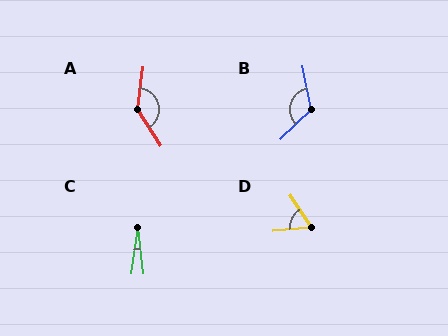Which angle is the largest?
A, at approximately 139 degrees.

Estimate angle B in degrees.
Approximately 122 degrees.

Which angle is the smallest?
C, at approximately 16 degrees.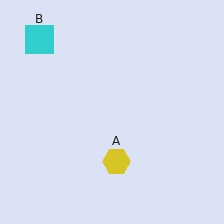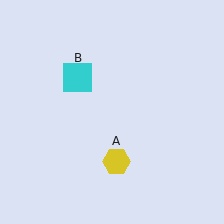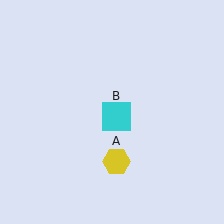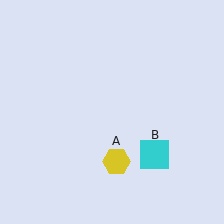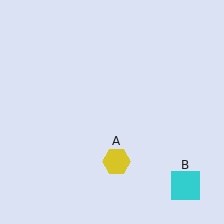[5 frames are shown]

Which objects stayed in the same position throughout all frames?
Yellow hexagon (object A) remained stationary.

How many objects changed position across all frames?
1 object changed position: cyan square (object B).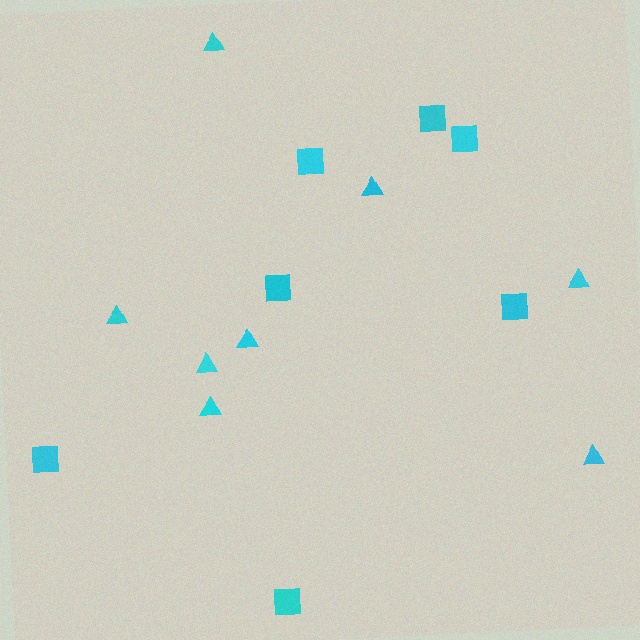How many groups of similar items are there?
There are 2 groups: one group of squares (7) and one group of triangles (8).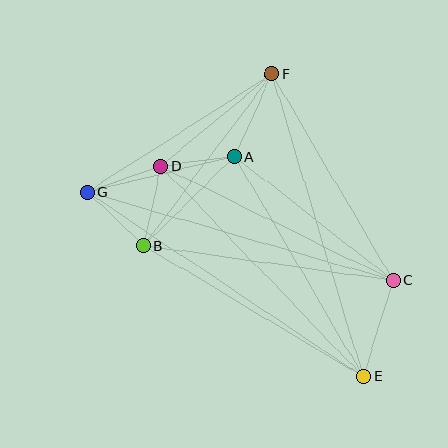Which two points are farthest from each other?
Points E and G are farthest from each other.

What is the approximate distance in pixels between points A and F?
The distance between A and F is approximately 90 pixels.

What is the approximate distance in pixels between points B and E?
The distance between B and E is approximately 256 pixels.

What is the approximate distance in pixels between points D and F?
The distance between D and F is approximately 144 pixels.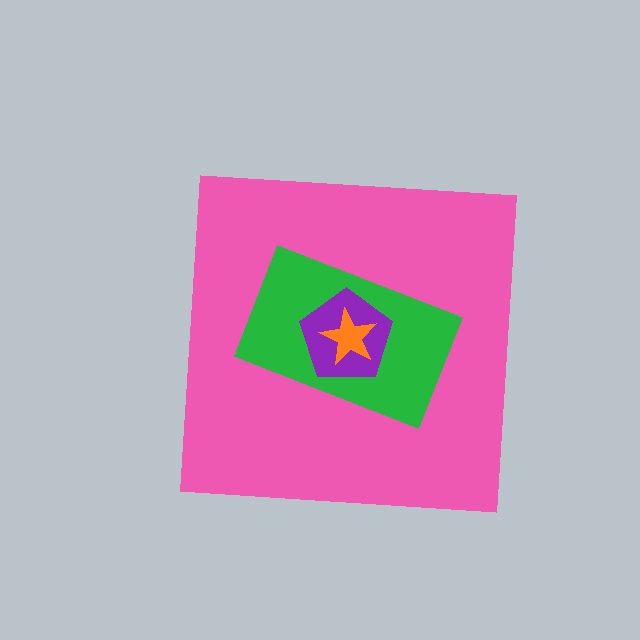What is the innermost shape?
The orange star.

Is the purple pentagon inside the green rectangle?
Yes.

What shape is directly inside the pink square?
The green rectangle.